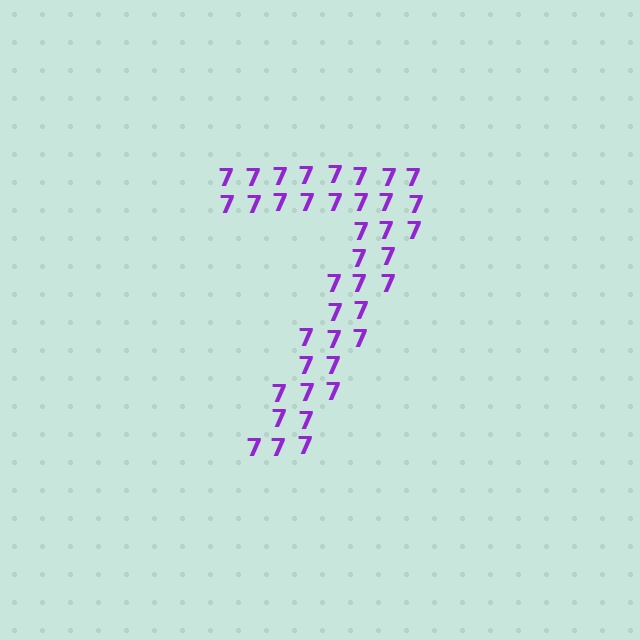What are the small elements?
The small elements are digit 7's.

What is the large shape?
The large shape is the digit 7.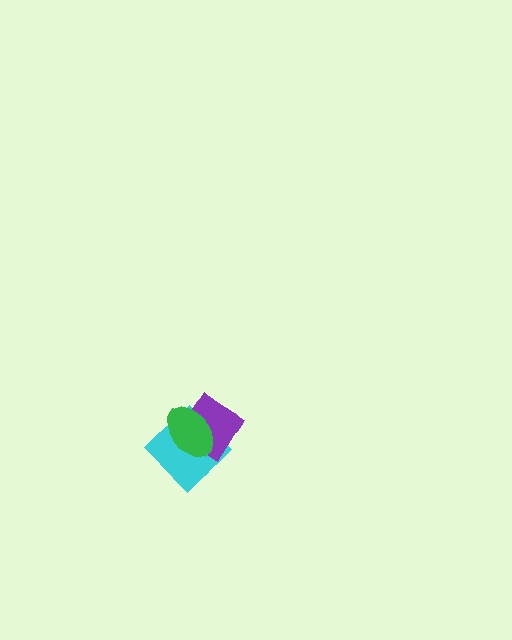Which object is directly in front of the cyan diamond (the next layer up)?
The purple diamond is directly in front of the cyan diamond.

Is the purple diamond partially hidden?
Yes, it is partially covered by another shape.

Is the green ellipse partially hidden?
No, no other shape covers it.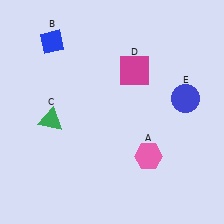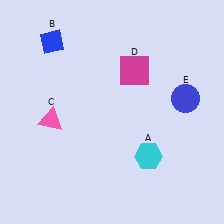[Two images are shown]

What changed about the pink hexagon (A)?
In Image 1, A is pink. In Image 2, it changed to cyan.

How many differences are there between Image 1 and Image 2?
There are 2 differences between the two images.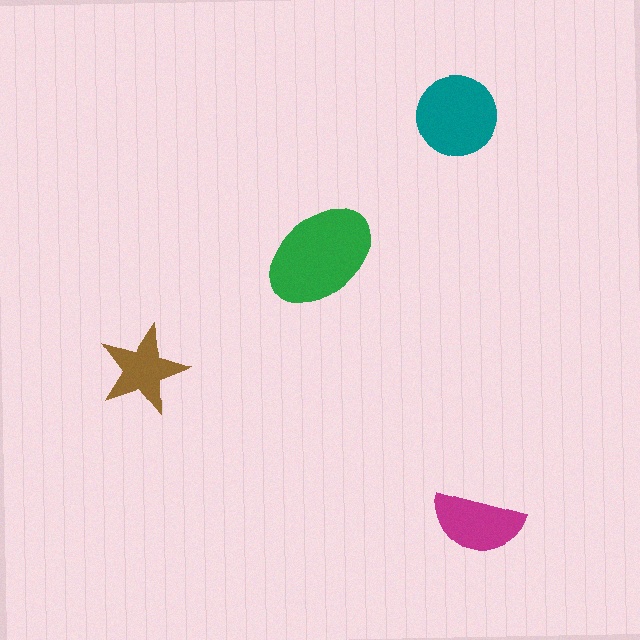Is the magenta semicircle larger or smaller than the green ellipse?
Smaller.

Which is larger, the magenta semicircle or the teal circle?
The teal circle.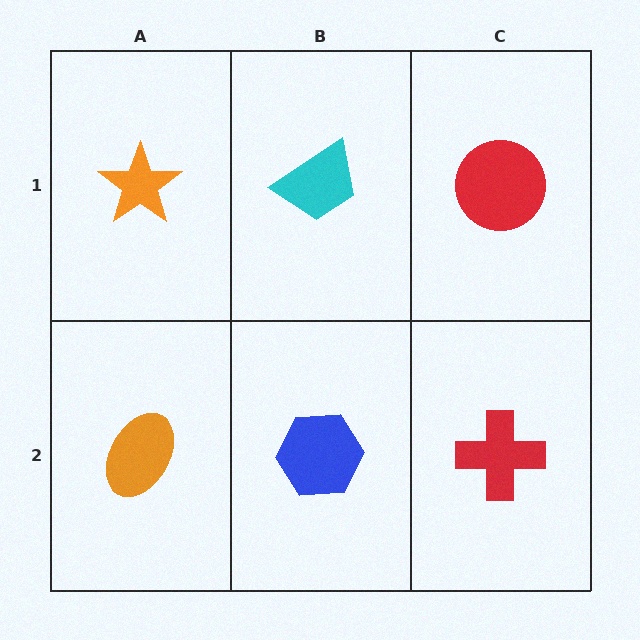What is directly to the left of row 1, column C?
A cyan trapezoid.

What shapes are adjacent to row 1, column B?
A blue hexagon (row 2, column B), an orange star (row 1, column A), a red circle (row 1, column C).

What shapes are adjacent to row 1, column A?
An orange ellipse (row 2, column A), a cyan trapezoid (row 1, column B).